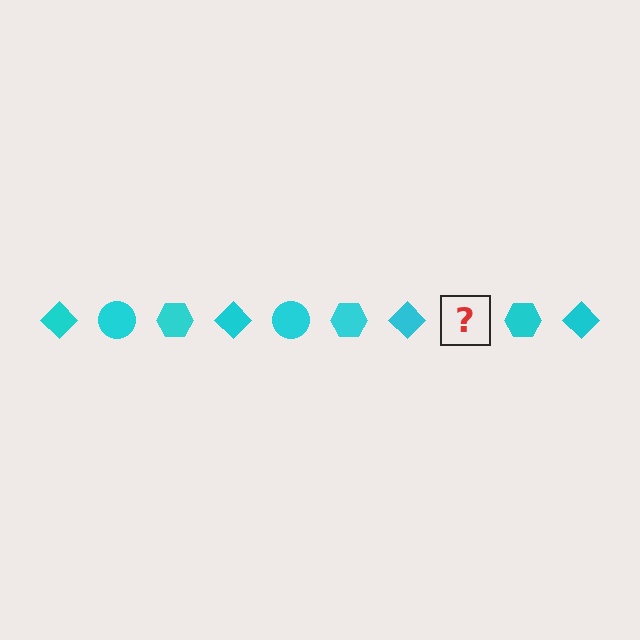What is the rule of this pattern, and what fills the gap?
The rule is that the pattern cycles through diamond, circle, hexagon shapes in cyan. The gap should be filled with a cyan circle.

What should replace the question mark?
The question mark should be replaced with a cyan circle.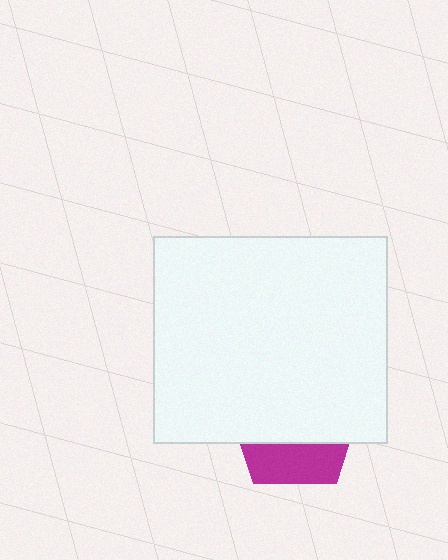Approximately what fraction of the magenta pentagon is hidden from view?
Roughly 67% of the magenta pentagon is hidden behind the white rectangle.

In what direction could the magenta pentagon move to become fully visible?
The magenta pentagon could move down. That would shift it out from behind the white rectangle entirely.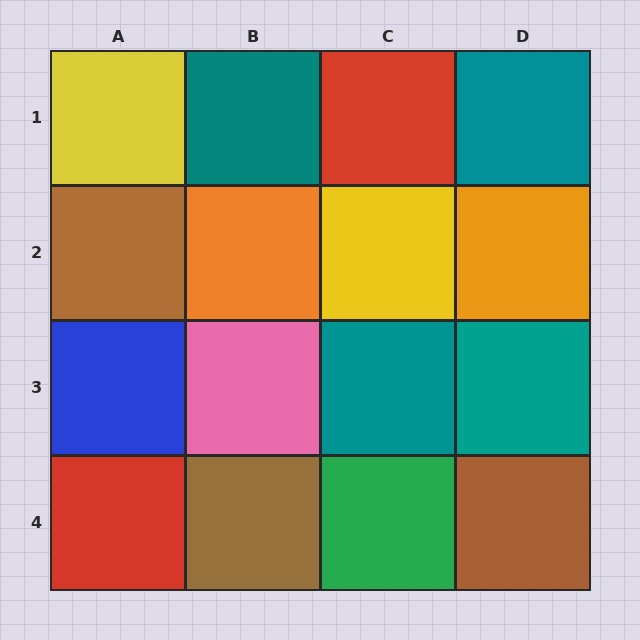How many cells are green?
1 cell is green.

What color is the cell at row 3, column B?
Pink.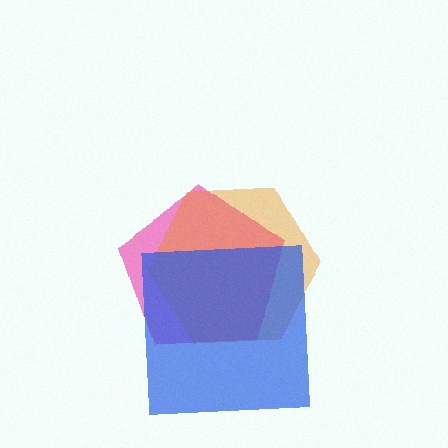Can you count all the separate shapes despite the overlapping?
Yes, there are 3 separate shapes.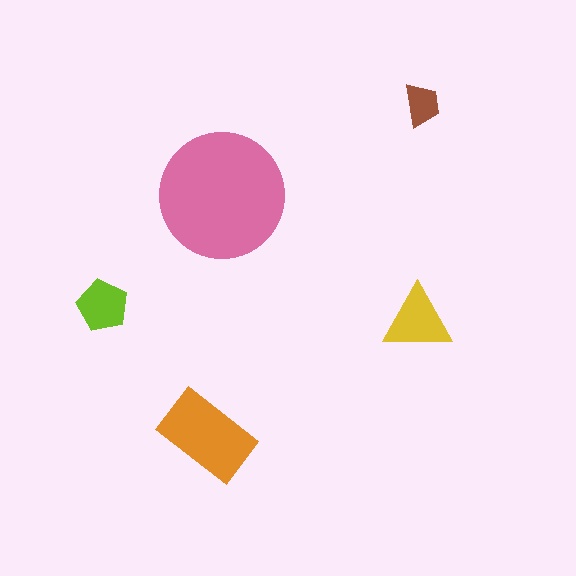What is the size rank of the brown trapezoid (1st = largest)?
5th.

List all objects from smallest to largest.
The brown trapezoid, the lime pentagon, the yellow triangle, the orange rectangle, the pink circle.